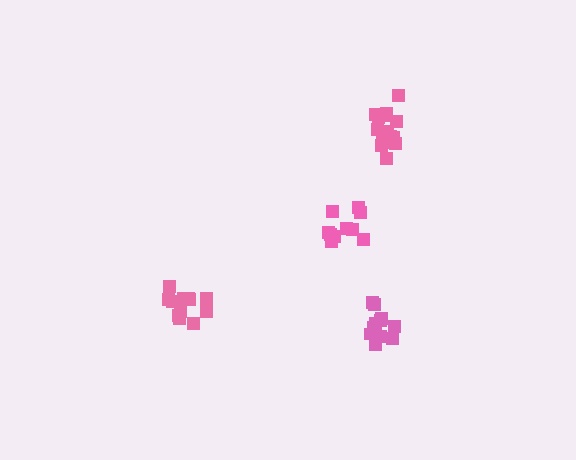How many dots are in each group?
Group 1: 14 dots, Group 2: 11 dots, Group 3: 12 dots, Group 4: 15 dots (52 total).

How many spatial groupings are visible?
There are 4 spatial groupings.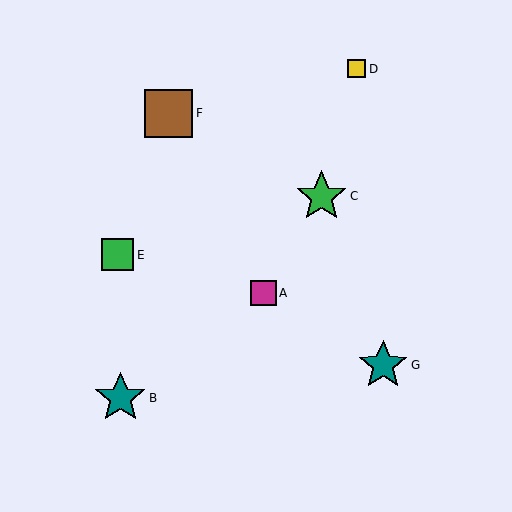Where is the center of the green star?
The center of the green star is at (321, 196).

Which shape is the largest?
The teal star (labeled B) is the largest.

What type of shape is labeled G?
Shape G is a teal star.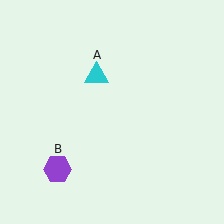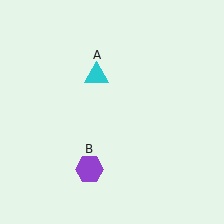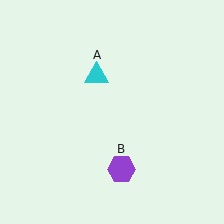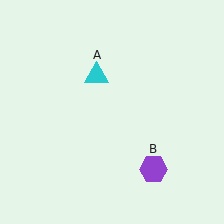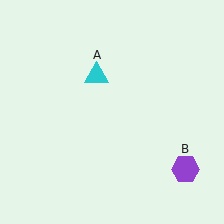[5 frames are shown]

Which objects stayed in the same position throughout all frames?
Cyan triangle (object A) remained stationary.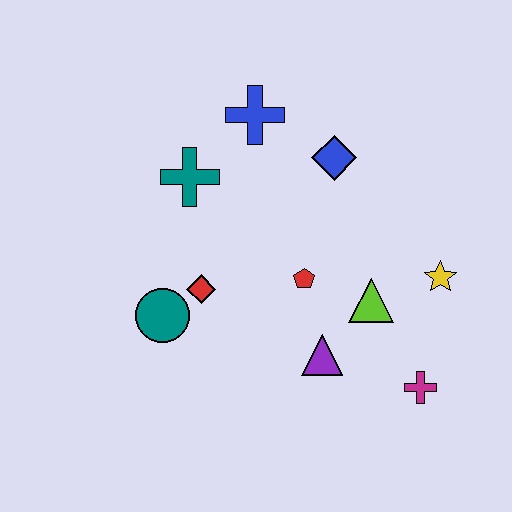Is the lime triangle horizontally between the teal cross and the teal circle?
No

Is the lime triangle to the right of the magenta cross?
No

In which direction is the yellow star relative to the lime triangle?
The yellow star is to the right of the lime triangle.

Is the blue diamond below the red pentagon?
No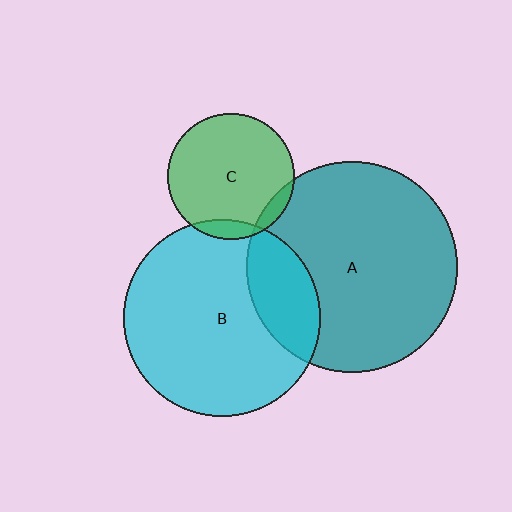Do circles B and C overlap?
Yes.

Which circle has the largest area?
Circle A (teal).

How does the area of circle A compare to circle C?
Approximately 2.8 times.